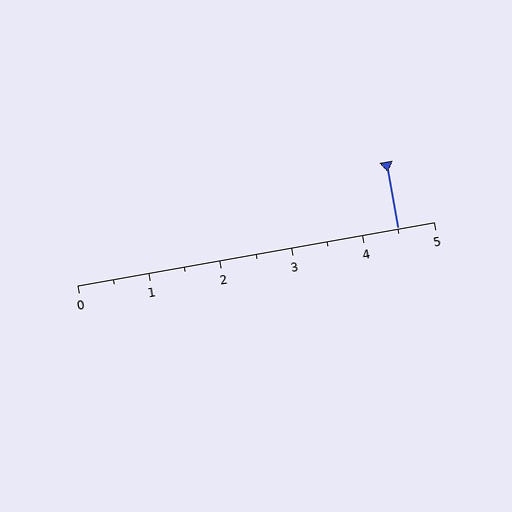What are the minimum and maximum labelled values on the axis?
The axis runs from 0 to 5.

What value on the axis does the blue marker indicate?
The marker indicates approximately 4.5.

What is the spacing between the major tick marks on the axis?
The major ticks are spaced 1 apart.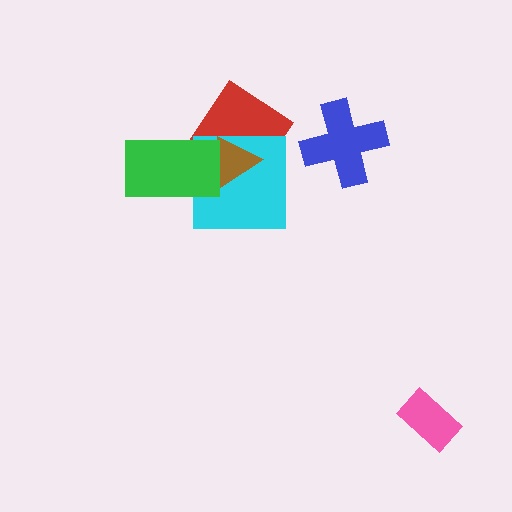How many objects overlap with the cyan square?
3 objects overlap with the cyan square.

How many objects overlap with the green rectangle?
3 objects overlap with the green rectangle.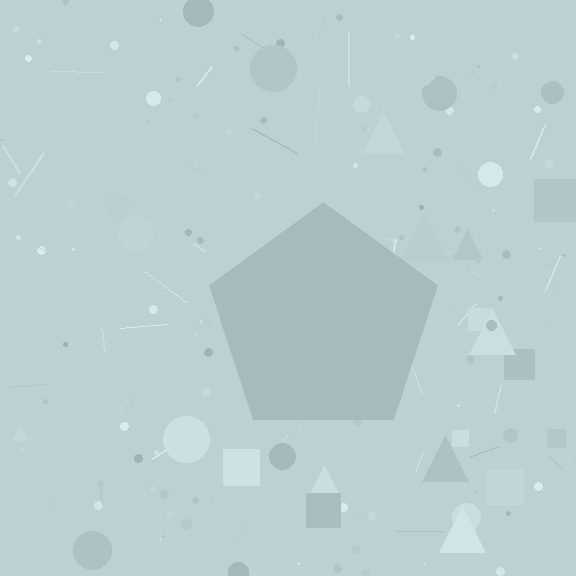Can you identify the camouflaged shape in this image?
The camouflaged shape is a pentagon.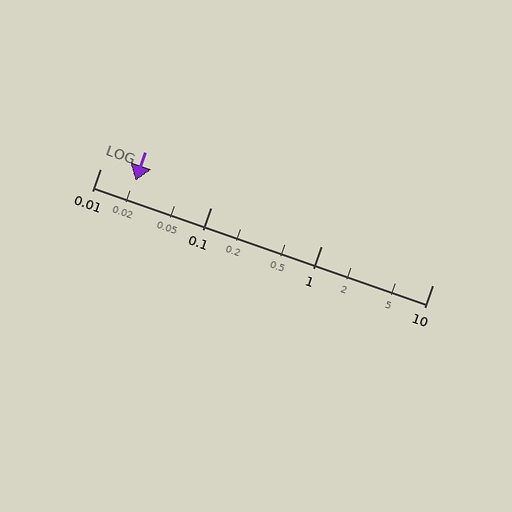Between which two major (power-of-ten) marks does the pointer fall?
The pointer is between 0.01 and 0.1.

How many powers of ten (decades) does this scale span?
The scale spans 3 decades, from 0.01 to 10.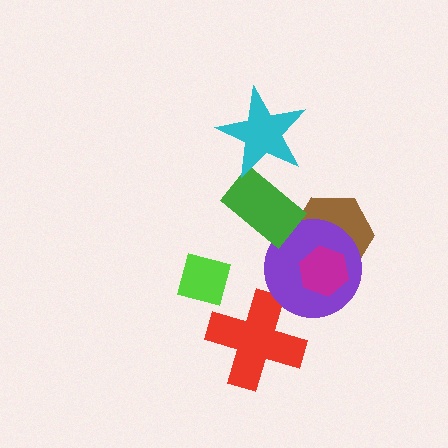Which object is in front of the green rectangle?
The cyan star is in front of the green rectangle.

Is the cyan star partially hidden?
No, no other shape covers it.